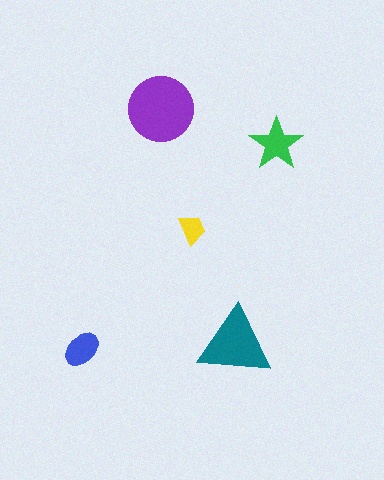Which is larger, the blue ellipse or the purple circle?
The purple circle.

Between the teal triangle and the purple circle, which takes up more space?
The purple circle.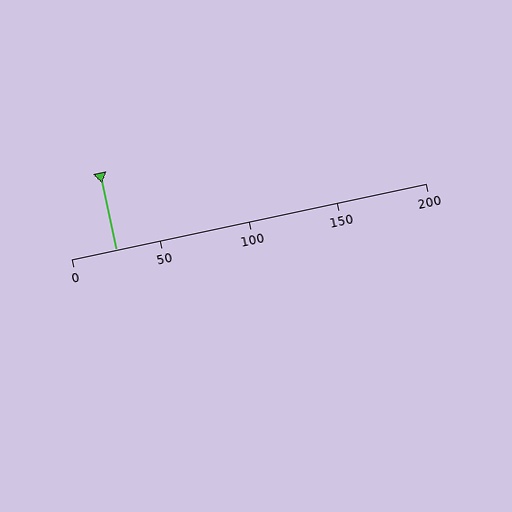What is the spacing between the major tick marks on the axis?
The major ticks are spaced 50 apart.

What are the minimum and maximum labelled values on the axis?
The axis runs from 0 to 200.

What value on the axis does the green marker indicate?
The marker indicates approximately 25.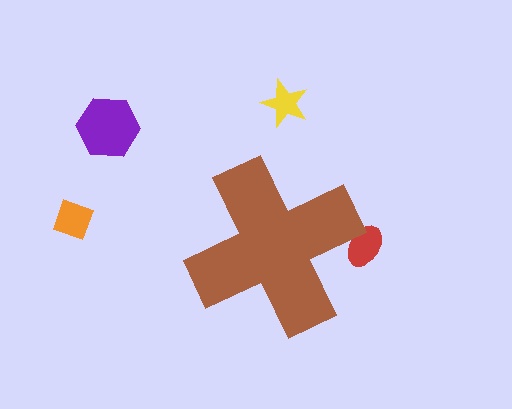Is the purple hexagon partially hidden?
No, the purple hexagon is fully visible.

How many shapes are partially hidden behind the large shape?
1 shape is partially hidden.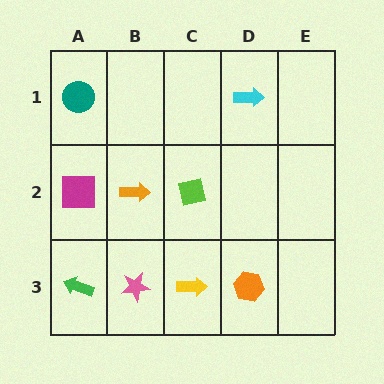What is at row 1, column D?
A cyan arrow.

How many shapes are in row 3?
4 shapes.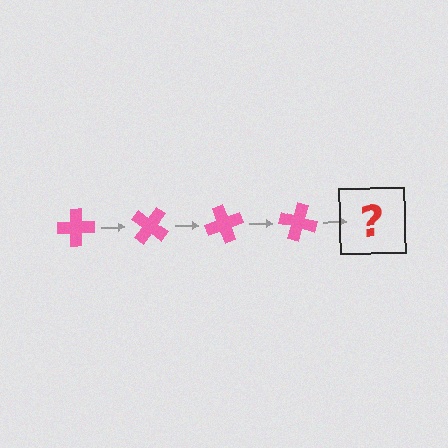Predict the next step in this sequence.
The next step is a pink cross rotated 140 degrees.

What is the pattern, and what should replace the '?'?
The pattern is that the cross rotates 35 degrees each step. The '?' should be a pink cross rotated 140 degrees.